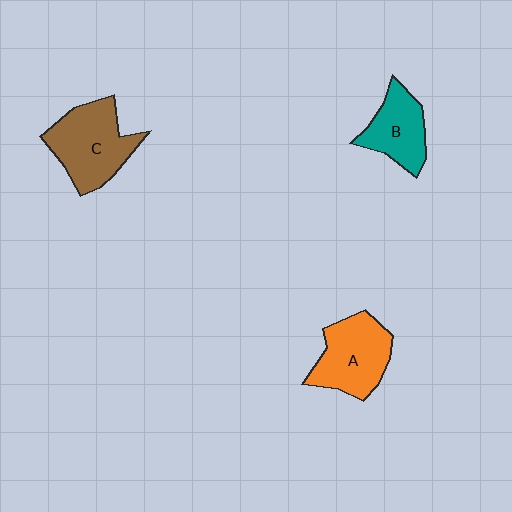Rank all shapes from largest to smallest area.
From largest to smallest: C (brown), A (orange), B (teal).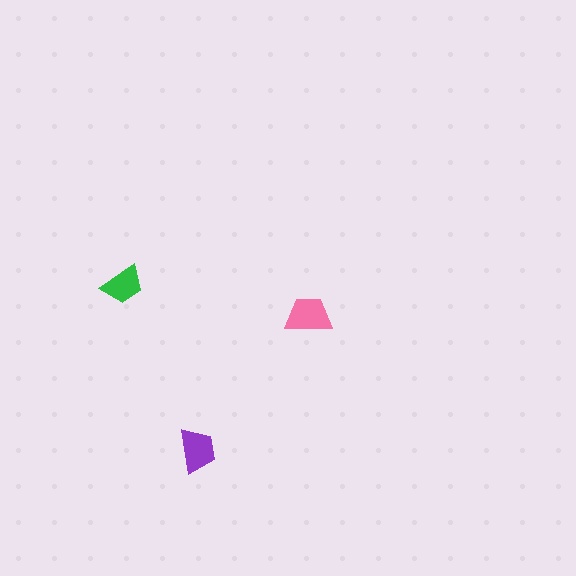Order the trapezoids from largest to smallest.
the pink one, the purple one, the green one.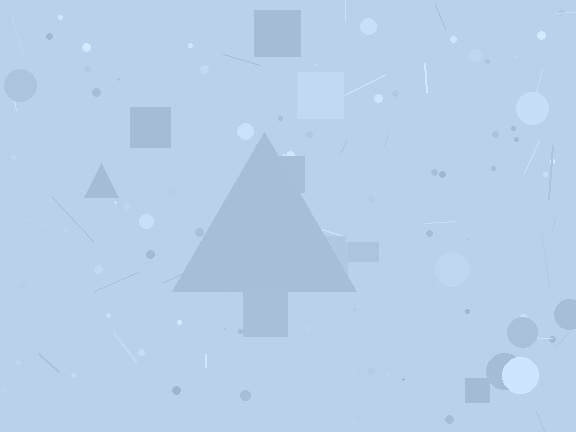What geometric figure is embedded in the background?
A triangle is embedded in the background.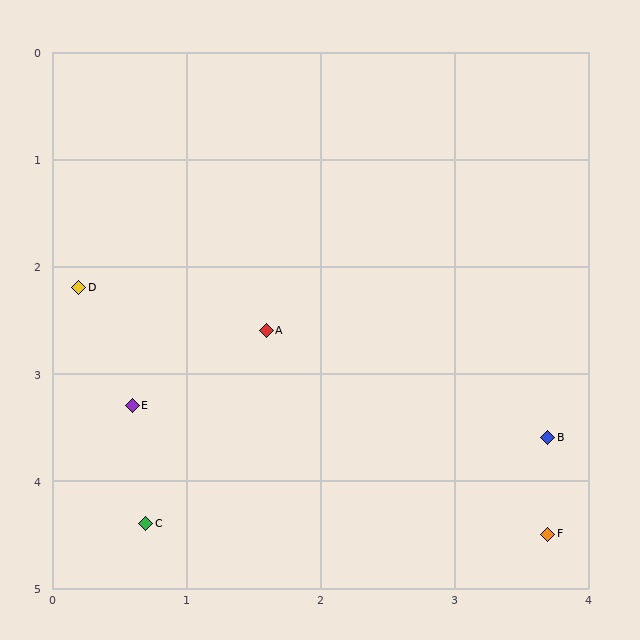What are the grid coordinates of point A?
Point A is at approximately (1.6, 2.6).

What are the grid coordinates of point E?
Point E is at approximately (0.6, 3.3).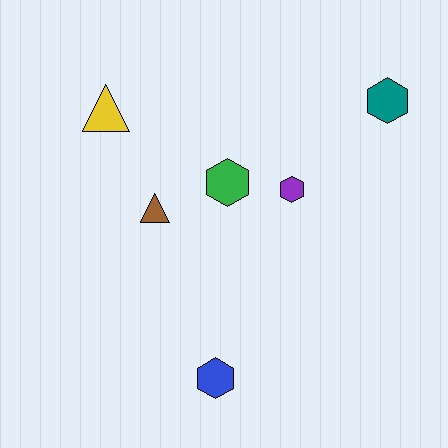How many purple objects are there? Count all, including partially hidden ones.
There is 1 purple object.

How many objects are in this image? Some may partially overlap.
There are 6 objects.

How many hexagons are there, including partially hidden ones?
There are 4 hexagons.